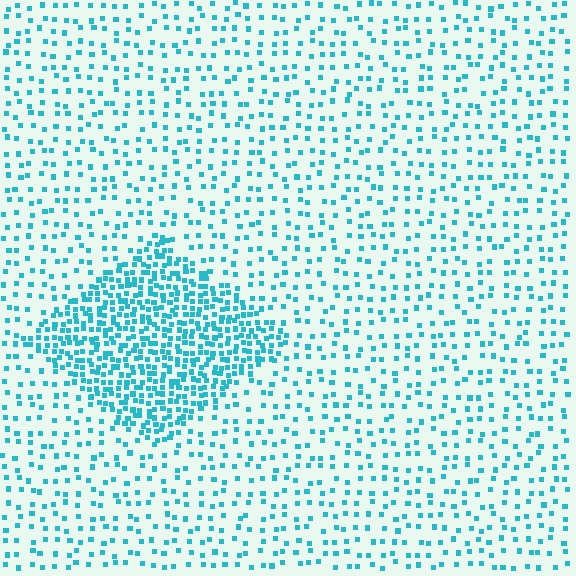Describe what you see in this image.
The image contains small cyan elements arranged at two different densities. A diamond-shaped region is visible where the elements are more densely packed than the surrounding area.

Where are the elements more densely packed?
The elements are more densely packed inside the diamond boundary.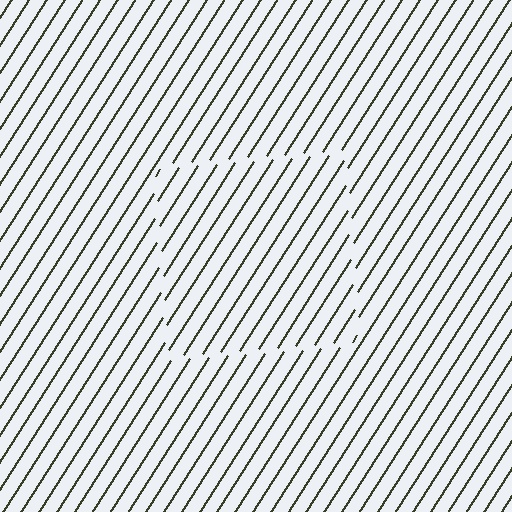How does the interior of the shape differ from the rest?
The interior of the shape contains the same grating, shifted by half a period — the contour is defined by the phase discontinuity where line-ends from the inner and outer gratings abut.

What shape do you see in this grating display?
An illusory square. The interior of the shape contains the same grating, shifted by half a period — the contour is defined by the phase discontinuity where line-ends from the inner and outer gratings abut.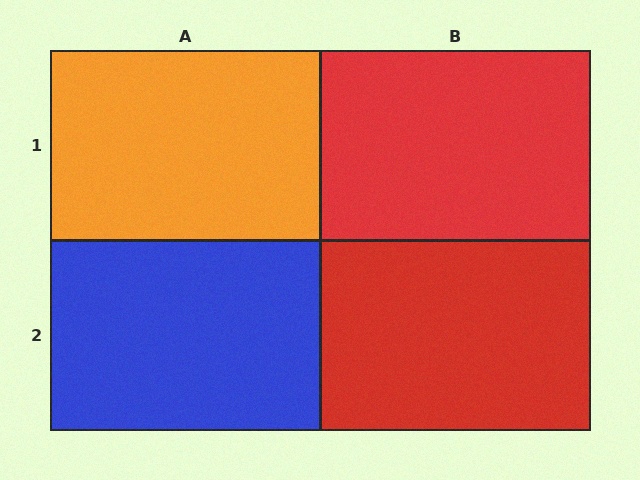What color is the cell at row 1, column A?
Orange.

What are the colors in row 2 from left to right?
Blue, red.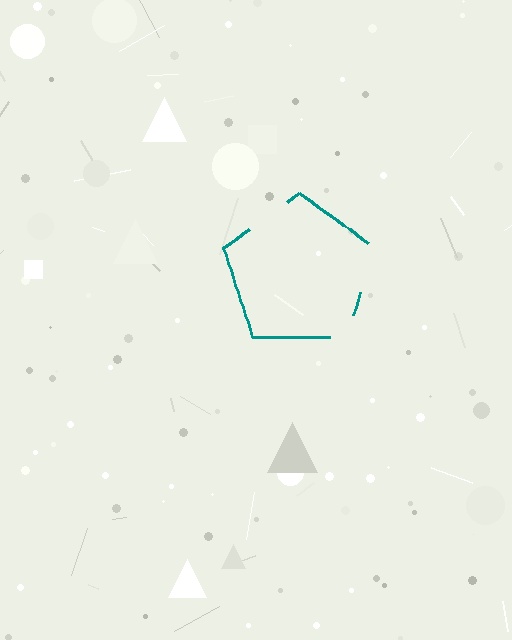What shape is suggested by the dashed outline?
The dashed outline suggests a pentagon.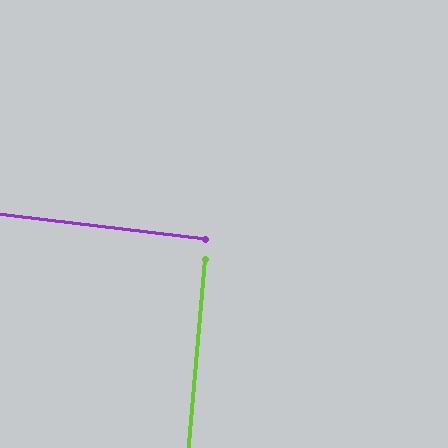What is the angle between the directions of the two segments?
Approximately 88 degrees.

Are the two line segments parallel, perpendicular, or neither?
Perpendicular — they meet at approximately 88°.